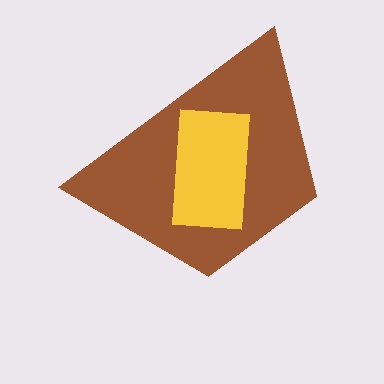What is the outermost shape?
The brown trapezoid.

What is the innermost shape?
The yellow rectangle.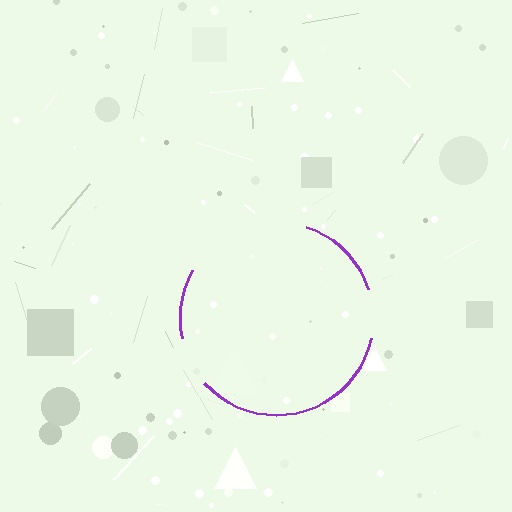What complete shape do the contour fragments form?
The contour fragments form a circle.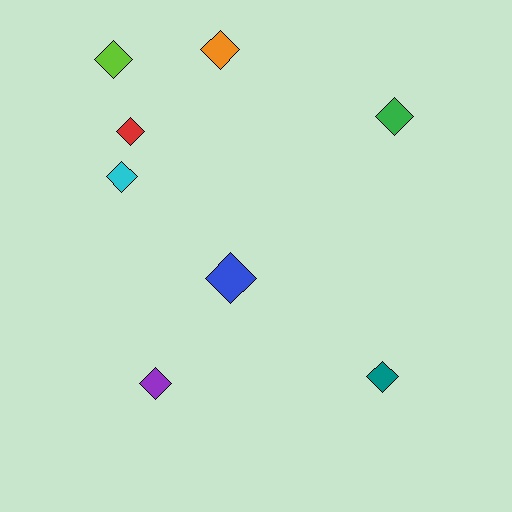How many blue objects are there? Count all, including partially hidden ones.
There is 1 blue object.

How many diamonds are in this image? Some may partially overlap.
There are 8 diamonds.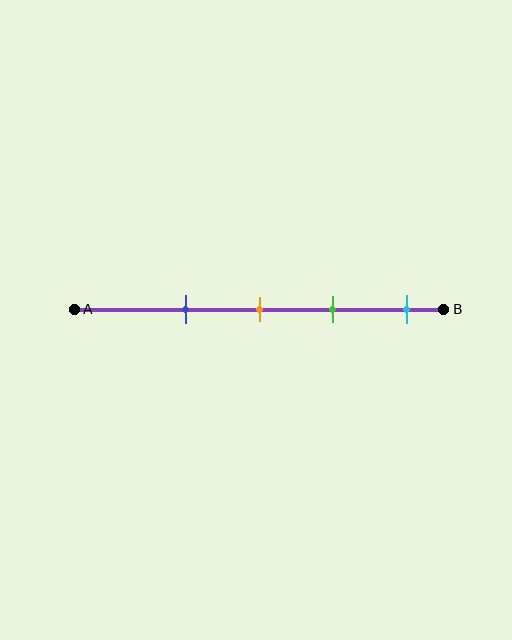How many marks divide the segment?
There are 4 marks dividing the segment.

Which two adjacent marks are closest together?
The orange and green marks are the closest adjacent pair.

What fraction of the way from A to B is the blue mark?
The blue mark is approximately 30% (0.3) of the way from A to B.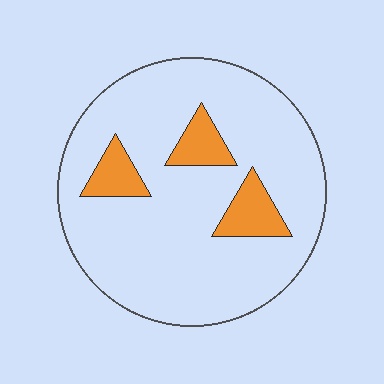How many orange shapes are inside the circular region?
3.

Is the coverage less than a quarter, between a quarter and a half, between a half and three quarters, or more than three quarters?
Less than a quarter.